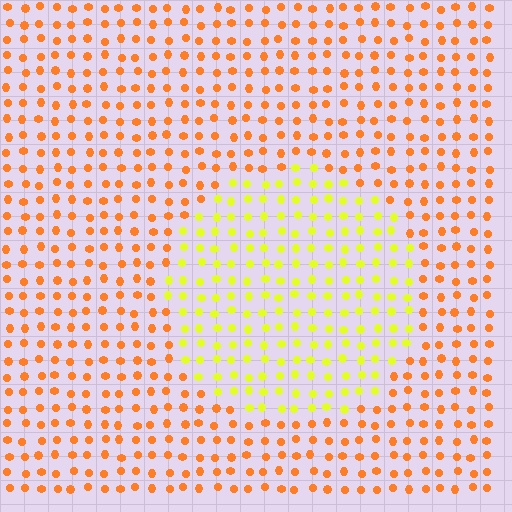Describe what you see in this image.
The image is filled with small orange elements in a uniform arrangement. A circle-shaped region is visible where the elements are tinted to a slightly different hue, forming a subtle color boundary.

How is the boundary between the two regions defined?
The boundary is defined purely by a slight shift in hue (about 43 degrees). Spacing, size, and orientation are identical on both sides.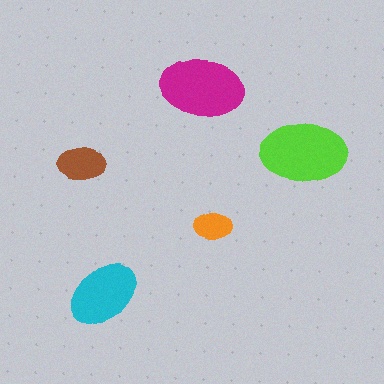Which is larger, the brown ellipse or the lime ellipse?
The lime one.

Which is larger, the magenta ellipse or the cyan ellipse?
The magenta one.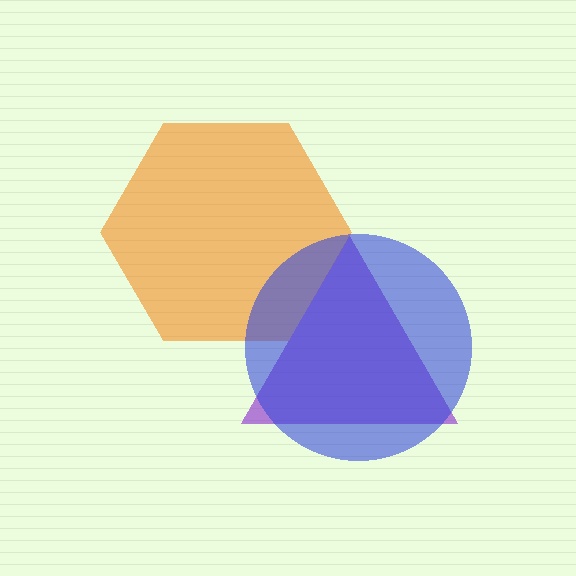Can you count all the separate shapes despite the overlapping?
Yes, there are 3 separate shapes.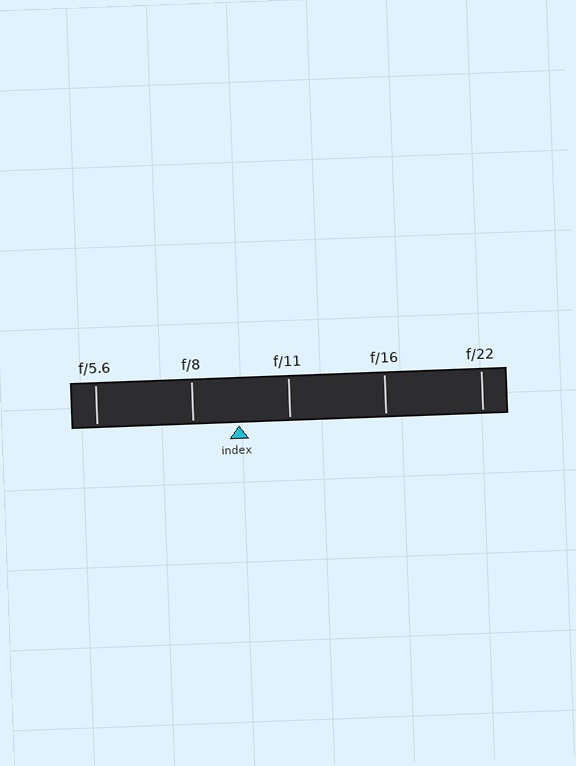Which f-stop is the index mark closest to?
The index mark is closest to f/8.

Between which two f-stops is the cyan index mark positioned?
The index mark is between f/8 and f/11.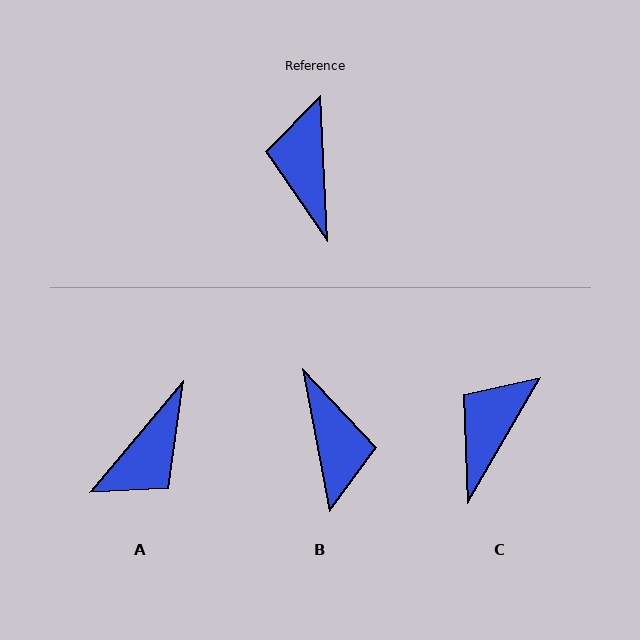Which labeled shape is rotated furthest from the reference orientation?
B, about 172 degrees away.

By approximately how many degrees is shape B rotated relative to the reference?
Approximately 172 degrees clockwise.